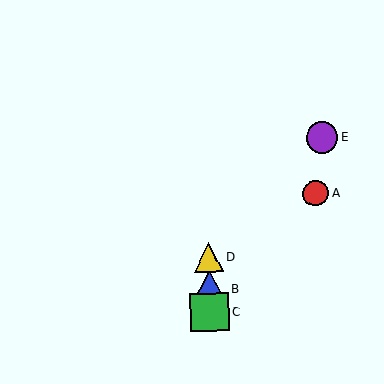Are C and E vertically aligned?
No, C is at x≈210 and E is at x≈322.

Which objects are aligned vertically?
Objects B, C, D are aligned vertically.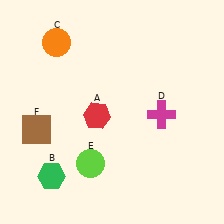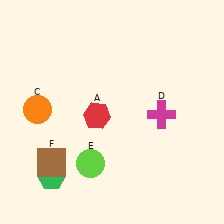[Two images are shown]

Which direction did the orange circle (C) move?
The orange circle (C) moved down.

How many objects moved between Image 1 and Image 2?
2 objects moved between the two images.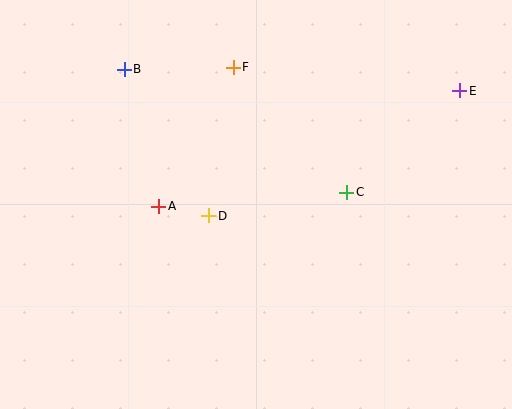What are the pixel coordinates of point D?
Point D is at (209, 216).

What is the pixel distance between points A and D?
The distance between A and D is 51 pixels.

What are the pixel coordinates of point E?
Point E is at (460, 91).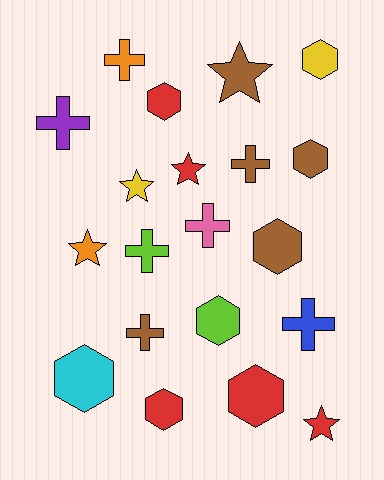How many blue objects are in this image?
There is 1 blue object.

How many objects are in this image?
There are 20 objects.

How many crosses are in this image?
There are 7 crosses.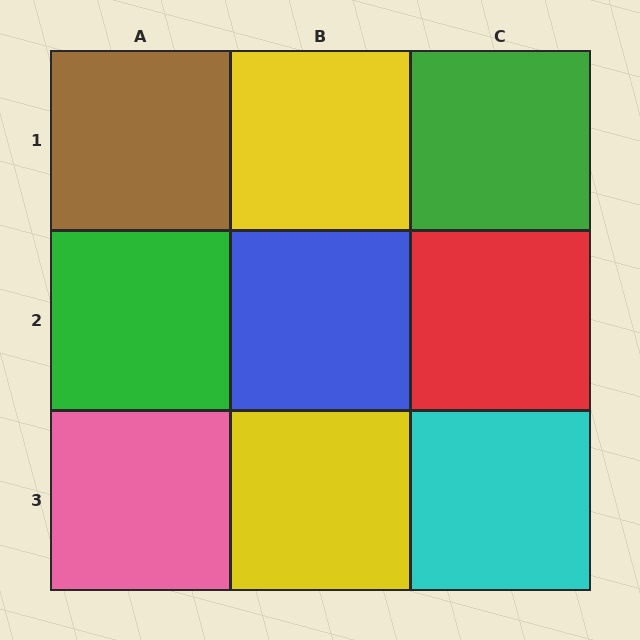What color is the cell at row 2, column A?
Green.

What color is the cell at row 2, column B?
Blue.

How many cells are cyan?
1 cell is cyan.